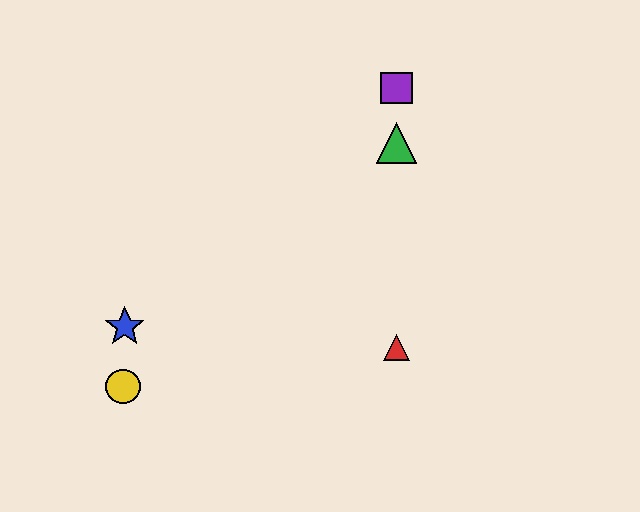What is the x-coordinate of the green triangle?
The green triangle is at x≈397.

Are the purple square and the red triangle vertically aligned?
Yes, both are at x≈397.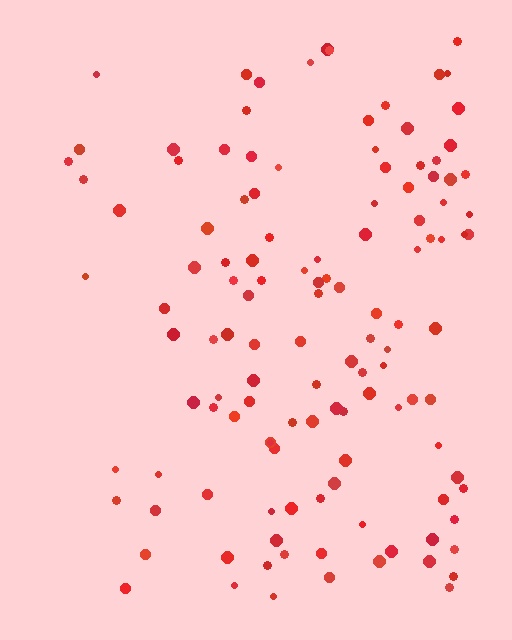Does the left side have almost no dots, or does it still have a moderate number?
Still a moderate number, just noticeably fewer than the right.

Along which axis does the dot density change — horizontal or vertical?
Horizontal.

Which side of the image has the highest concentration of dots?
The right.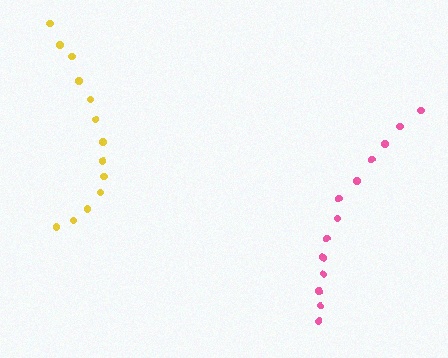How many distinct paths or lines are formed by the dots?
There are 2 distinct paths.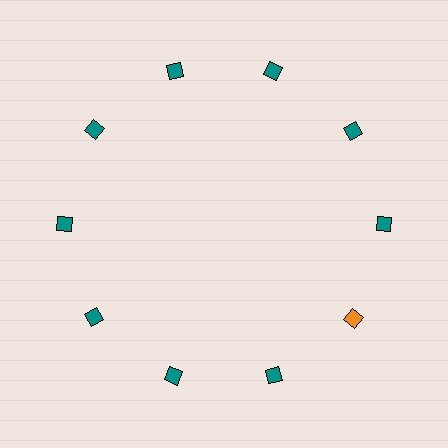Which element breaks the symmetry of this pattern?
The orange diamond at roughly the 4 o'clock position breaks the symmetry. All other shapes are teal diamonds.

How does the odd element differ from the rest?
It has a different color: orange instead of teal.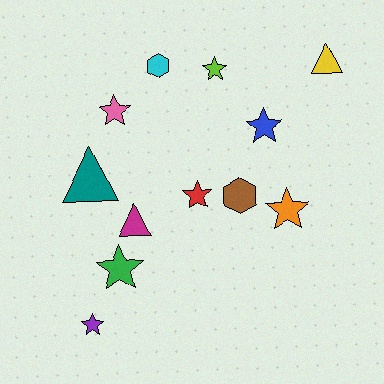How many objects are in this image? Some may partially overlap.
There are 12 objects.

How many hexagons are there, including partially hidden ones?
There are 2 hexagons.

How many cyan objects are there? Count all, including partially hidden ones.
There is 1 cyan object.